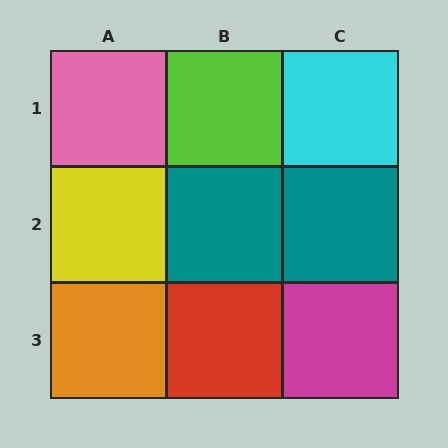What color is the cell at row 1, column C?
Cyan.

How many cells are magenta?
1 cell is magenta.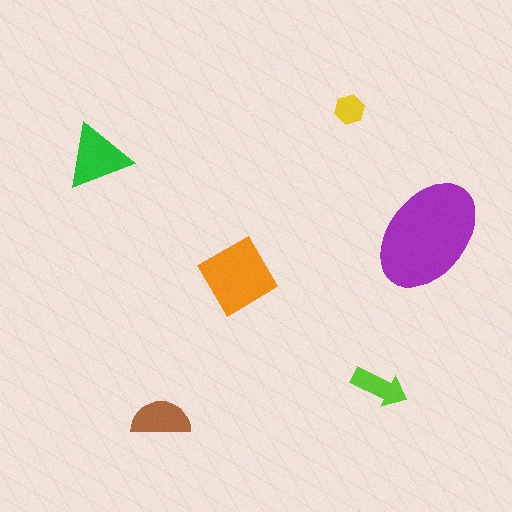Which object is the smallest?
The yellow hexagon.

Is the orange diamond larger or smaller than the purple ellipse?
Smaller.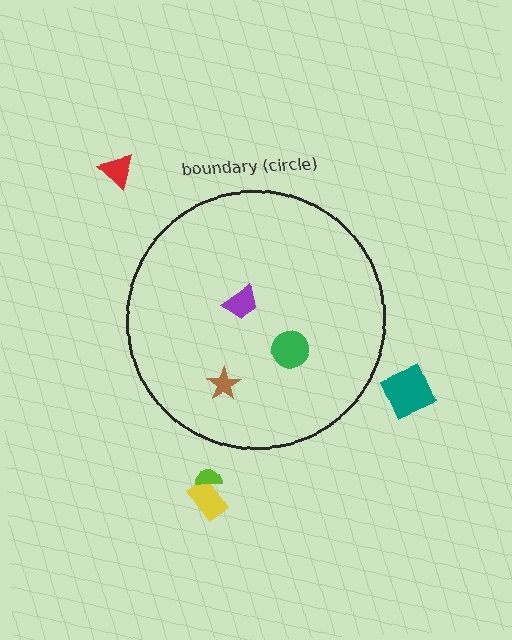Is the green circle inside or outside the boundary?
Inside.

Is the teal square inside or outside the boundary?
Outside.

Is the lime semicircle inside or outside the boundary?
Outside.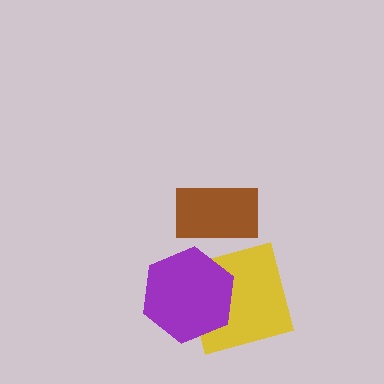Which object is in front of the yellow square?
The purple hexagon is in front of the yellow square.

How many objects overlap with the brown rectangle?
0 objects overlap with the brown rectangle.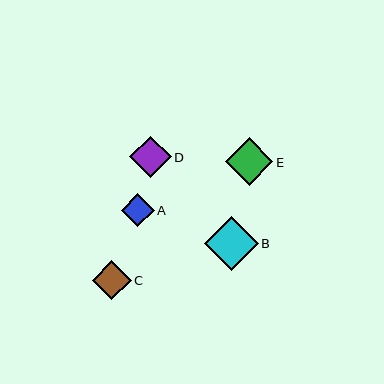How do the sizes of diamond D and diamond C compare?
Diamond D and diamond C are approximately the same size.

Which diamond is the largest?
Diamond B is the largest with a size of approximately 54 pixels.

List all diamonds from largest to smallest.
From largest to smallest: B, E, D, C, A.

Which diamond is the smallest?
Diamond A is the smallest with a size of approximately 33 pixels.